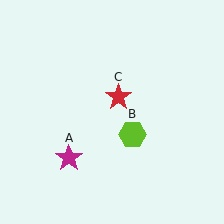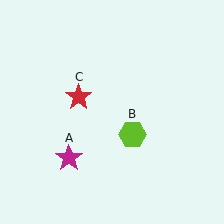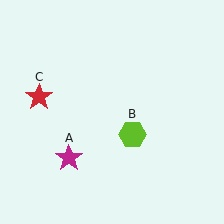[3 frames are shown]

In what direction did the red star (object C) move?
The red star (object C) moved left.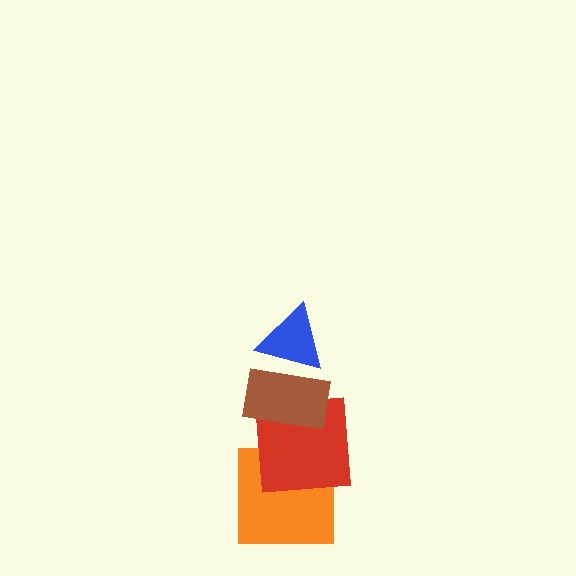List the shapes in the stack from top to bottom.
From top to bottom: the blue triangle, the brown rectangle, the red square, the orange square.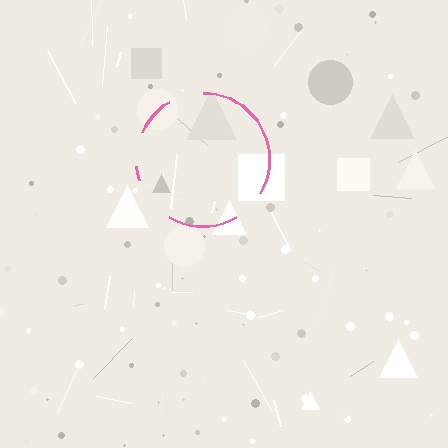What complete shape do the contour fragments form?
The contour fragments form a circle.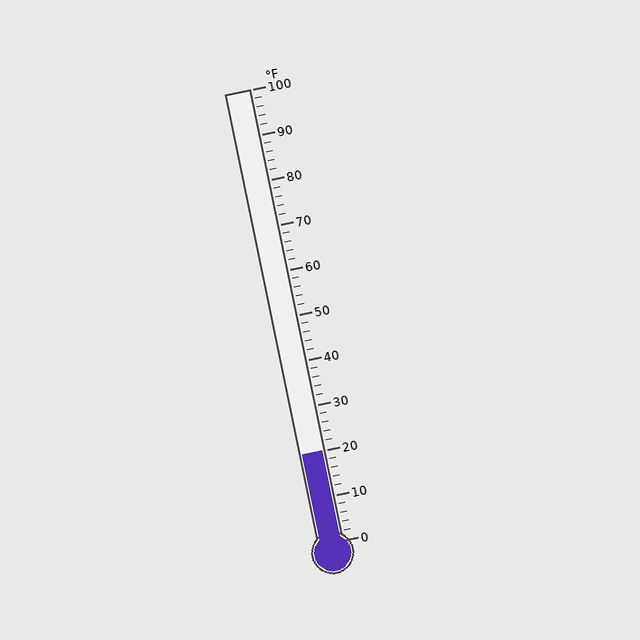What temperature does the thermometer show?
The thermometer shows approximately 20°F.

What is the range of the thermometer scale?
The thermometer scale ranges from 0°F to 100°F.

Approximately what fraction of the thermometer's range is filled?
The thermometer is filled to approximately 20% of its range.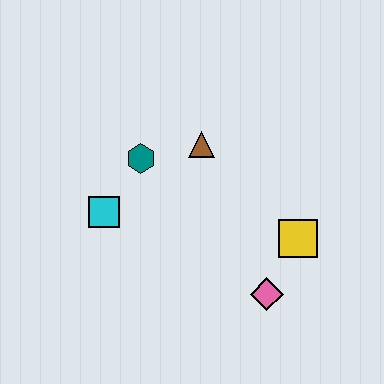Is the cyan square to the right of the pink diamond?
No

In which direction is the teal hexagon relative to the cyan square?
The teal hexagon is above the cyan square.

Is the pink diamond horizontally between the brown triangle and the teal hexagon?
No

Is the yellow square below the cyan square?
Yes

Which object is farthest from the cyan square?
The yellow square is farthest from the cyan square.